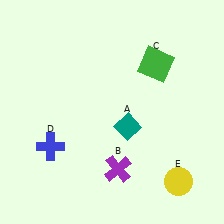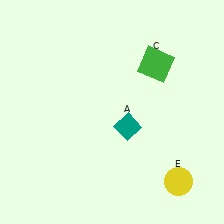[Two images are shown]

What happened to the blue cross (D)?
The blue cross (D) was removed in Image 2. It was in the bottom-left area of Image 1.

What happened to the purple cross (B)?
The purple cross (B) was removed in Image 2. It was in the bottom-right area of Image 1.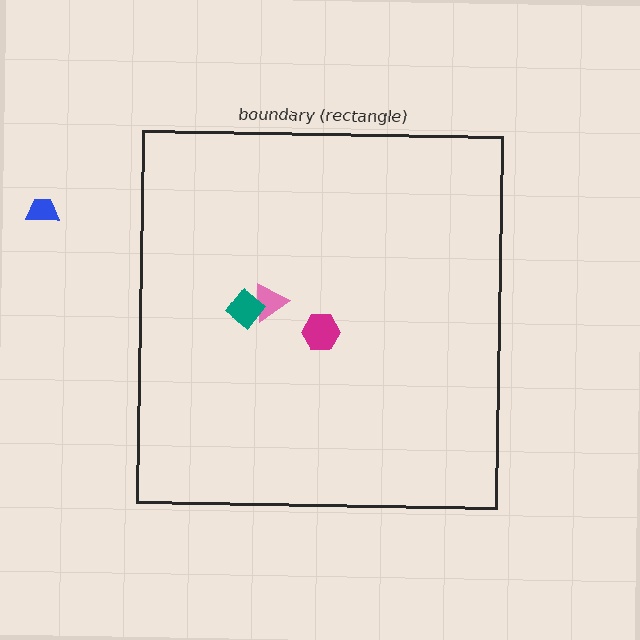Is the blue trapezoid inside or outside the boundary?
Outside.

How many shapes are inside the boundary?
3 inside, 1 outside.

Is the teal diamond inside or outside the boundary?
Inside.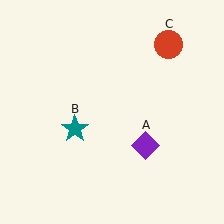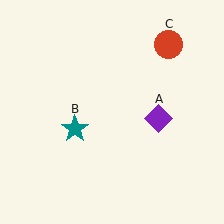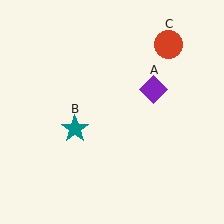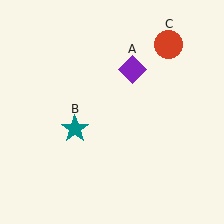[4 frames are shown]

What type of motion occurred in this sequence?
The purple diamond (object A) rotated counterclockwise around the center of the scene.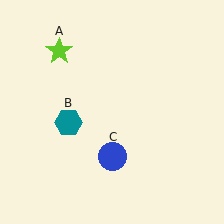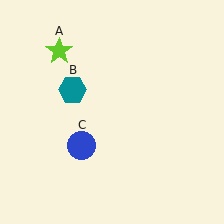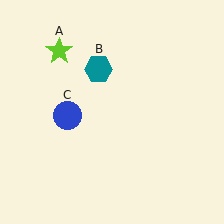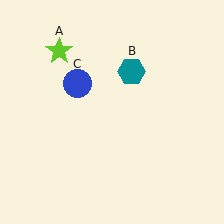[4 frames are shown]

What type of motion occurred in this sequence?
The teal hexagon (object B), blue circle (object C) rotated clockwise around the center of the scene.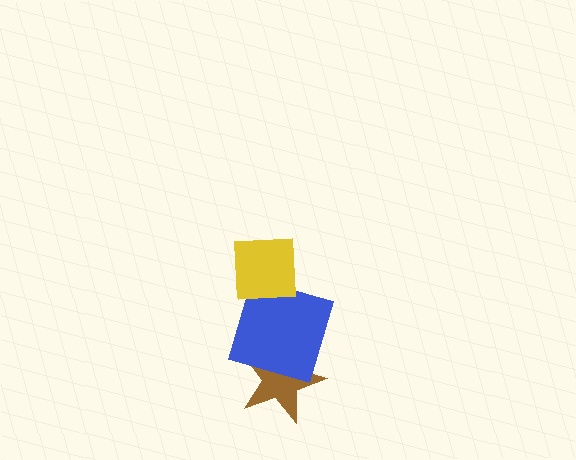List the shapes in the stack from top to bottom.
From top to bottom: the yellow square, the blue square, the brown star.